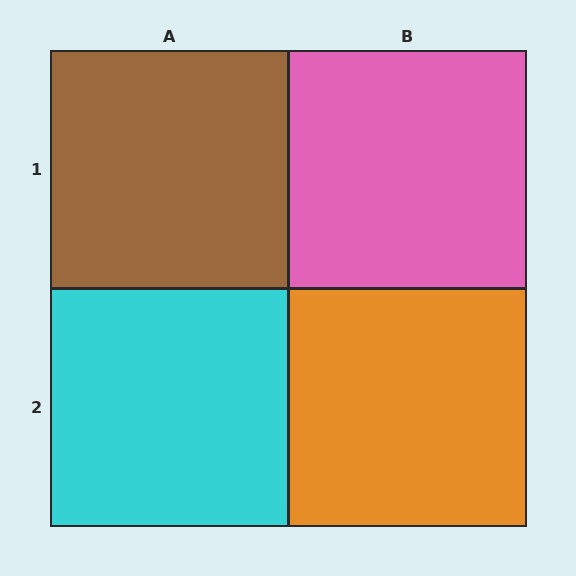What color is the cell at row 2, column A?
Cyan.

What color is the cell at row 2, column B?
Orange.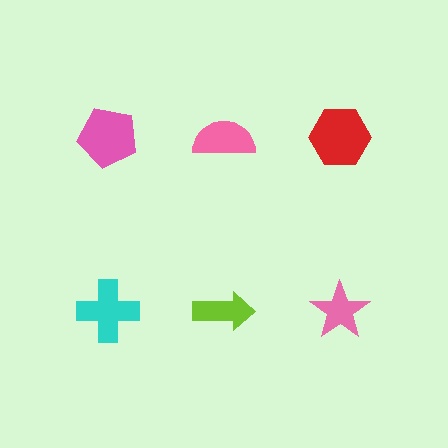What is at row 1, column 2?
A pink semicircle.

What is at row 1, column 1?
A pink pentagon.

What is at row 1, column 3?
A red hexagon.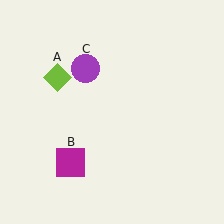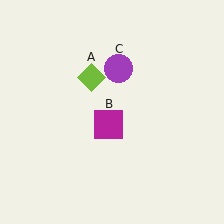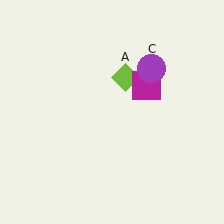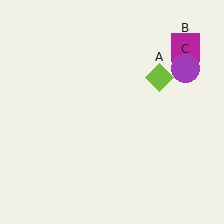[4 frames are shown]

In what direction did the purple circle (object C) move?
The purple circle (object C) moved right.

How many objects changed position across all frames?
3 objects changed position: lime diamond (object A), magenta square (object B), purple circle (object C).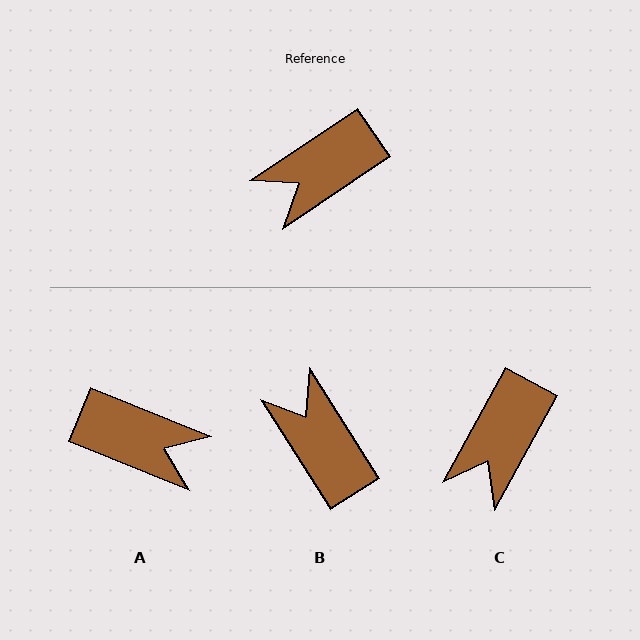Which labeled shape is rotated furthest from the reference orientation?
A, about 124 degrees away.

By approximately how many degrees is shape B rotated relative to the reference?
Approximately 91 degrees clockwise.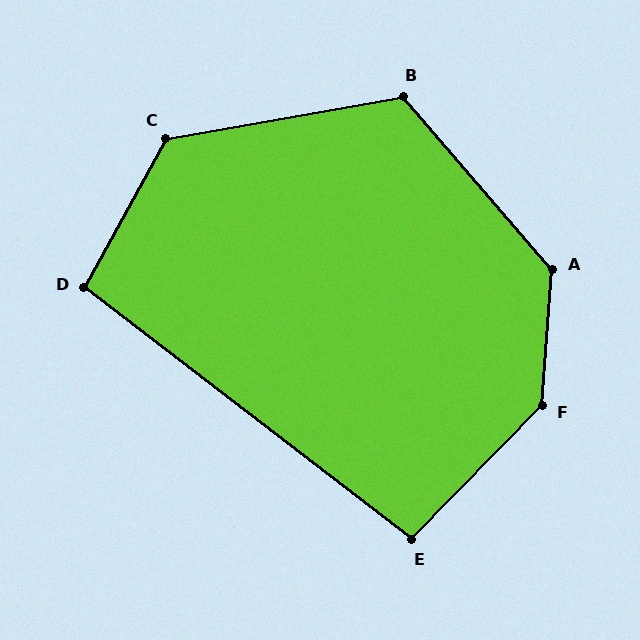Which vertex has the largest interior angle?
F, at approximately 140 degrees.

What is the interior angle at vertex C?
Approximately 129 degrees (obtuse).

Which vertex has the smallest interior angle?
E, at approximately 97 degrees.